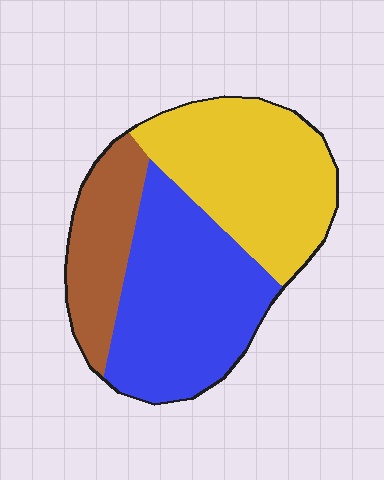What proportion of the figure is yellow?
Yellow covers roughly 40% of the figure.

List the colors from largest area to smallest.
From largest to smallest: blue, yellow, brown.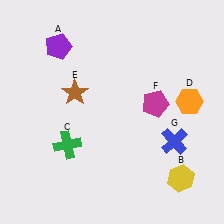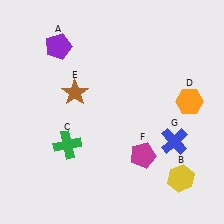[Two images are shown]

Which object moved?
The magenta pentagon (F) moved down.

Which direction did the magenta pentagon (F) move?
The magenta pentagon (F) moved down.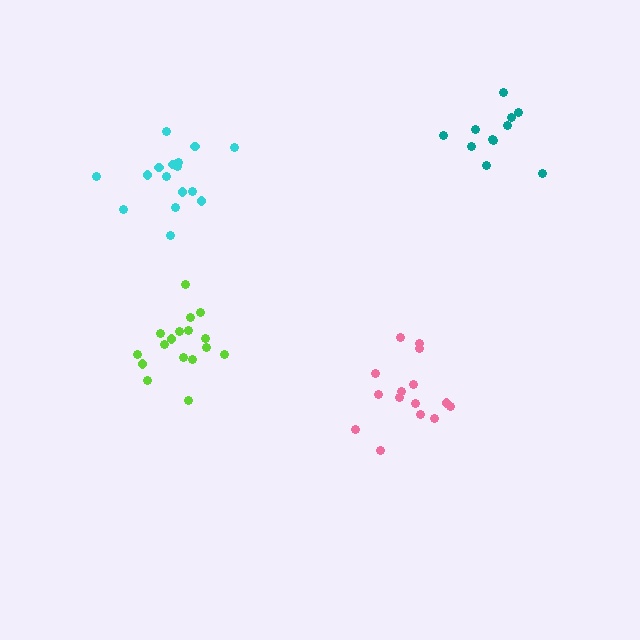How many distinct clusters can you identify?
There are 4 distinct clusters.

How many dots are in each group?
Group 1: 11 dots, Group 2: 15 dots, Group 3: 17 dots, Group 4: 16 dots (59 total).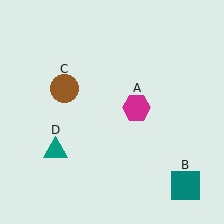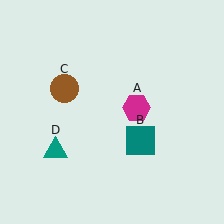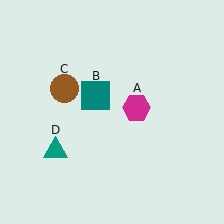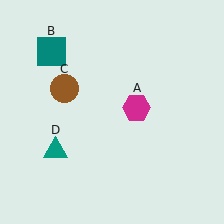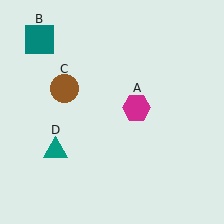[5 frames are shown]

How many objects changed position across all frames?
1 object changed position: teal square (object B).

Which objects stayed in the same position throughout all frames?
Magenta hexagon (object A) and brown circle (object C) and teal triangle (object D) remained stationary.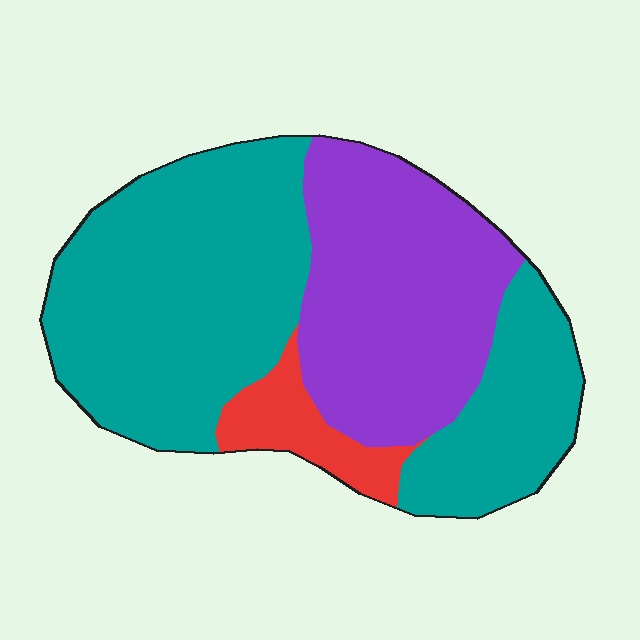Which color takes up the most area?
Teal, at roughly 60%.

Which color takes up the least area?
Red, at roughly 10%.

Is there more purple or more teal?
Teal.